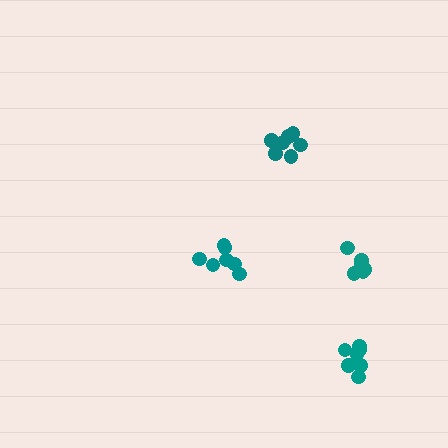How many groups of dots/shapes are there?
There are 4 groups.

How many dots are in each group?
Group 1: 7 dots, Group 2: 7 dots, Group 3: 7 dots, Group 4: 6 dots (27 total).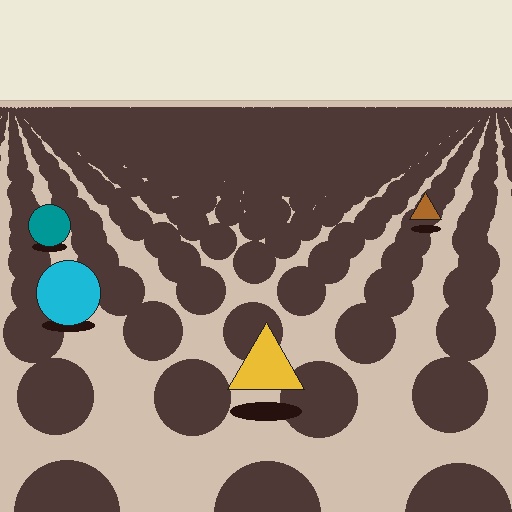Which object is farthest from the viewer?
The brown triangle is farthest from the viewer. It appears smaller and the ground texture around it is denser.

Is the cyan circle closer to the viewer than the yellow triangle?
No. The yellow triangle is closer — you can tell from the texture gradient: the ground texture is coarser near it.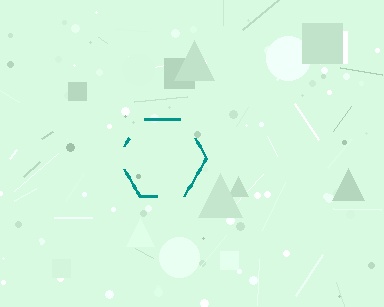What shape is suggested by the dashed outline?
The dashed outline suggests a hexagon.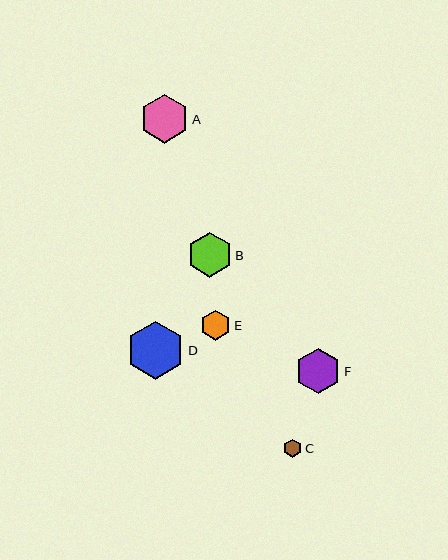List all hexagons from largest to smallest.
From largest to smallest: D, A, B, F, E, C.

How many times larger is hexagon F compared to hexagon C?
Hexagon F is approximately 2.5 times the size of hexagon C.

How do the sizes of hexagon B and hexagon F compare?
Hexagon B and hexagon F are approximately the same size.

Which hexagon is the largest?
Hexagon D is the largest with a size of approximately 58 pixels.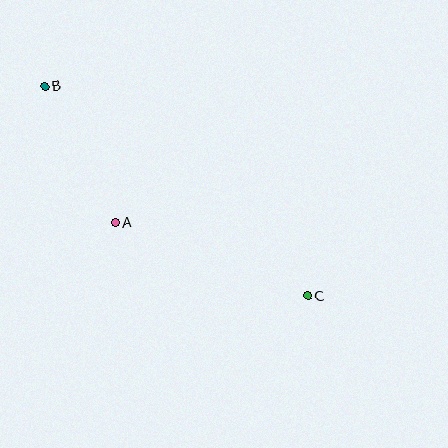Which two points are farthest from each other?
Points B and C are farthest from each other.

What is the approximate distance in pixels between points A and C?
The distance between A and C is approximately 206 pixels.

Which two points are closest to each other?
Points A and B are closest to each other.